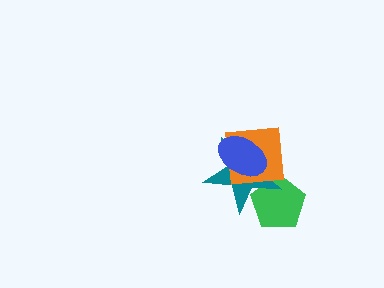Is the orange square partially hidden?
Yes, it is partially covered by another shape.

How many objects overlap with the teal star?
3 objects overlap with the teal star.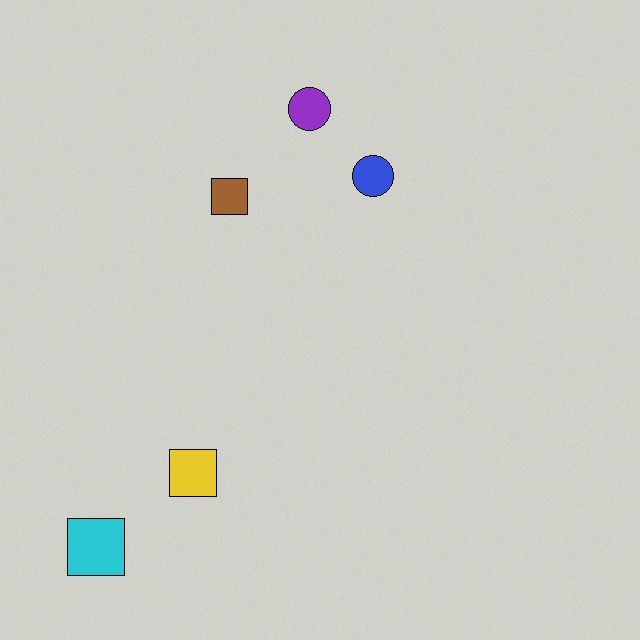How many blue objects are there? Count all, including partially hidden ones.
There is 1 blue object.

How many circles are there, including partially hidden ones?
There are 2 circles.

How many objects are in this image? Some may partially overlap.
There are 5 objects.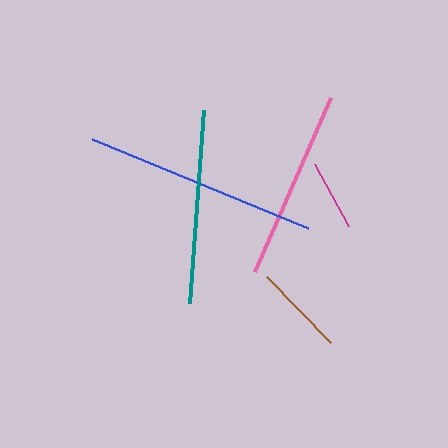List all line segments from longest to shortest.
From longest to shortest: blue, teal, pink, brown, magenta.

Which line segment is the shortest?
The magenta line is the shortest at approximately 70 pixels.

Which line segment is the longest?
The blue line is the longest at approximately 234 pixels.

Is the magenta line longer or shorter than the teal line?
The teal line is longer than the magenta line.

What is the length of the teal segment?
The teal segment is approximately 194 pixels long.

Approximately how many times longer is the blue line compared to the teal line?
The blue line is approximately 1.2 times the length of the teal line.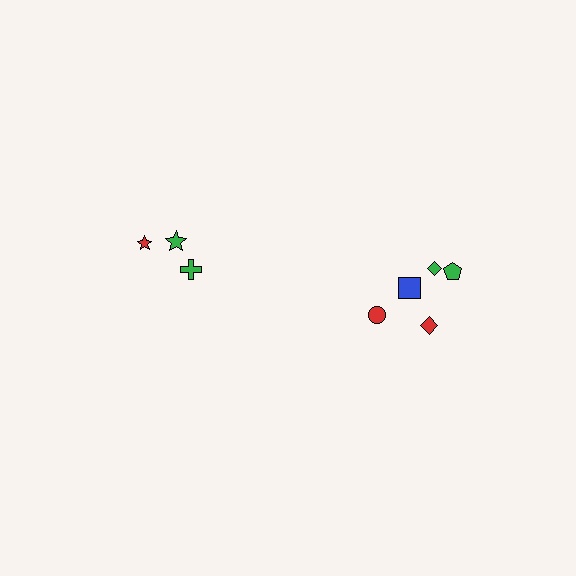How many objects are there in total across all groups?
There are 8 objects.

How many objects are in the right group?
There are 5 objects.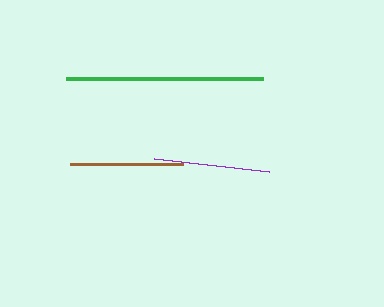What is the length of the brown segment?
The brown segment is approximately 112 pixels long.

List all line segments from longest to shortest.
From longest to shortest: green, purple, brown.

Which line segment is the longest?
The green line is the longest at approximately 197 pixels.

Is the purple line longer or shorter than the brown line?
The purple line is longer than the brown line.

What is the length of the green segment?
The green segment is approximately 197 pixels long.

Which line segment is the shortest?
The brown line is the shortest at approximately 112 pixels.